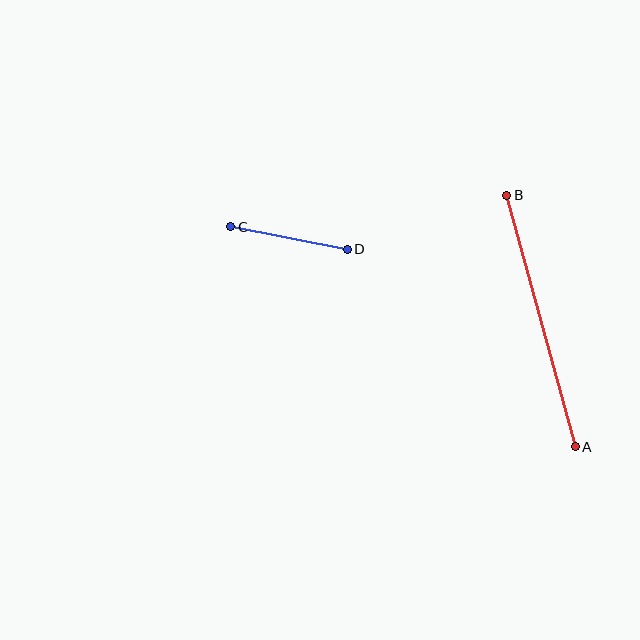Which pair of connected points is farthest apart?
Points A and B are farthest apart.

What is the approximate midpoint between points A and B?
The midpoint is at approximately (541, 321) pixels.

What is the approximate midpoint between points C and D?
The midpoint is at approximately (289, 238) pixels.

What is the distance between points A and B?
The distance is approximately 260 pixels.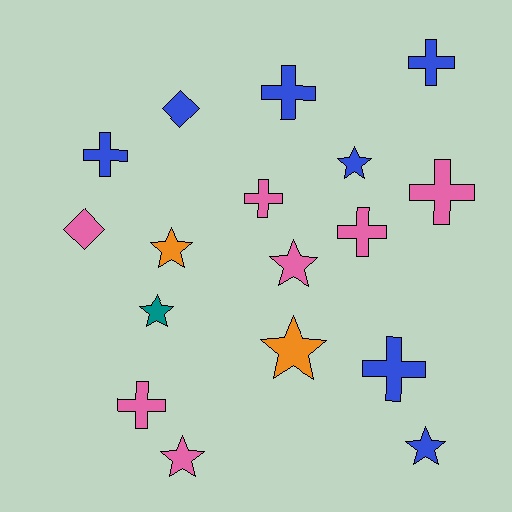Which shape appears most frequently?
Cross, with 8 objects.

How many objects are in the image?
There are 17 objects.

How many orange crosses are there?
There are no orange crosses.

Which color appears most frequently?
Blue, with 7 objects.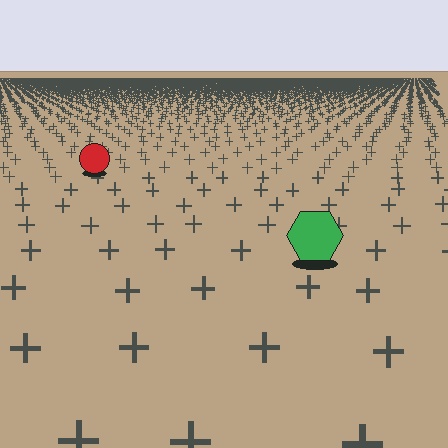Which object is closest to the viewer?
The green hexagon is closest. The texture marks near it are larger and more spread out.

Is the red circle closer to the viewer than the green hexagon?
No. The green hexagon is closer — you can tell from the texture gradient: the ground texture is coarser near it.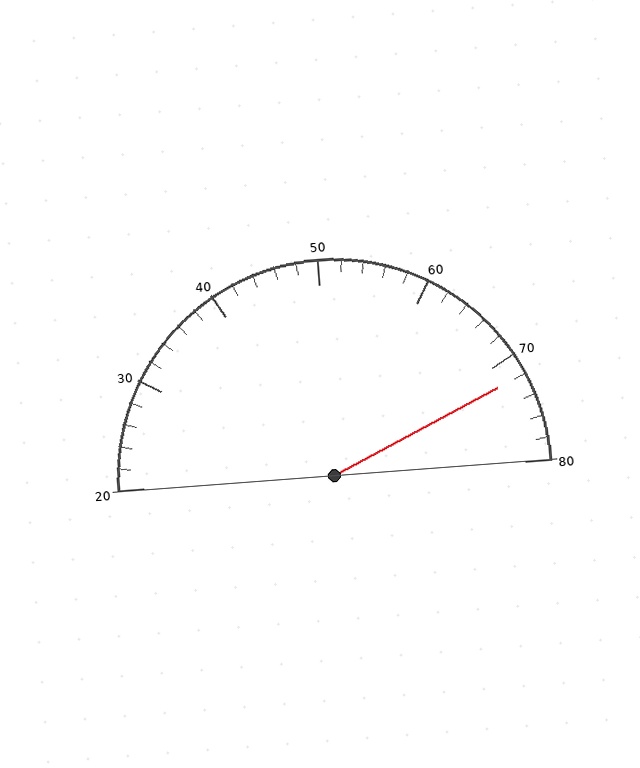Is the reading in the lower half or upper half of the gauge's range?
The reading is in the upper half of the range (20 to 80).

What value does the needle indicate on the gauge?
The needle indicates approximately 72.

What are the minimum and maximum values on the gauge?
The gauge ranges from 20 to 80.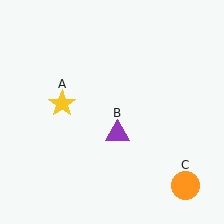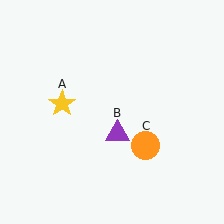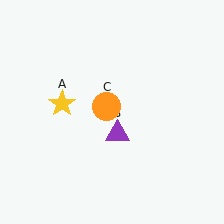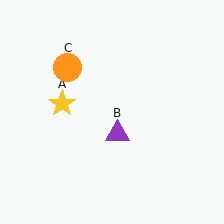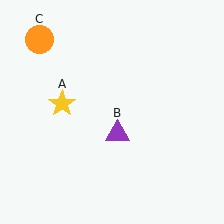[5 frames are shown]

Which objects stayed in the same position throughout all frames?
Yellow star (object A) and purple triangle (object B) remained stationary.